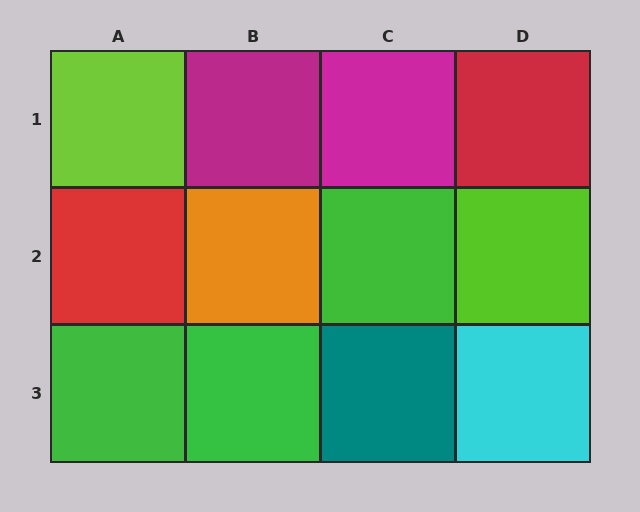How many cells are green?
3 cells are green.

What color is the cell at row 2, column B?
Orange.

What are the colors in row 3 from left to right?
Green, green, teal, cyan.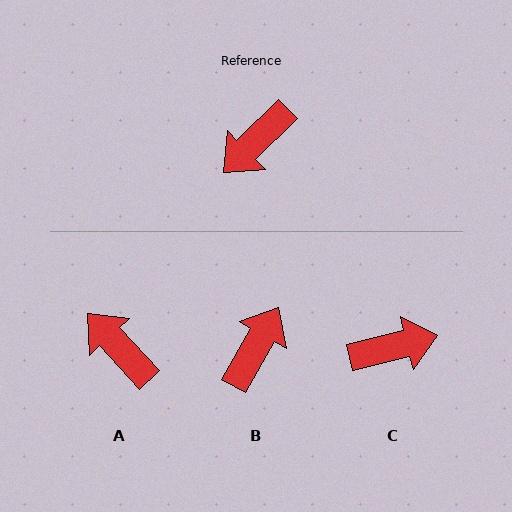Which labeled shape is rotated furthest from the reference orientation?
B, about 164 degrees away.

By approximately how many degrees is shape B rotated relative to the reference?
Approximately 164 degrees clockwise.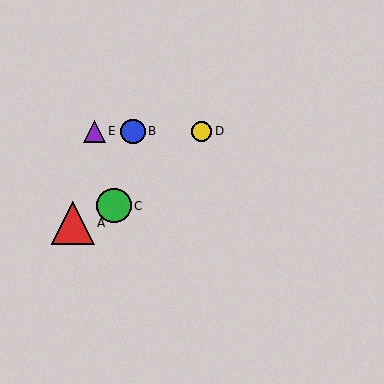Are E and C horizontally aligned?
No, E is at y≈131 and C is at y≈206.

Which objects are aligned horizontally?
Objects B, D, E are aligned horizontally.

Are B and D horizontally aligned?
Yes, both are at y≈131.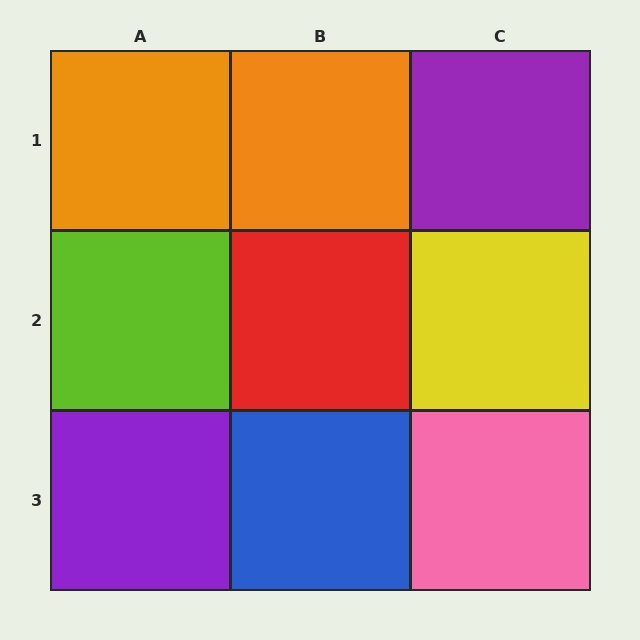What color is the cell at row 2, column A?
Lime.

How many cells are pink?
1 cell is pink.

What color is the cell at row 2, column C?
Yellow.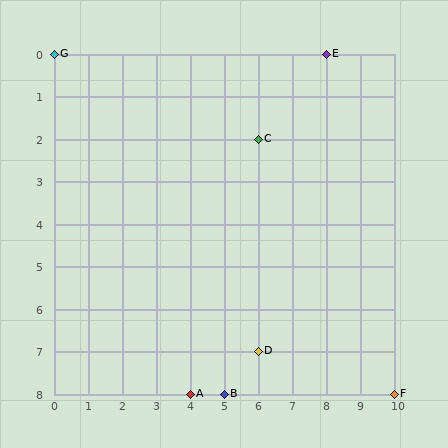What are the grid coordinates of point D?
Point D is at grid coordinates (6, 7).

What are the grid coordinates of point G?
Point G is at grid coordinates (0, 0).